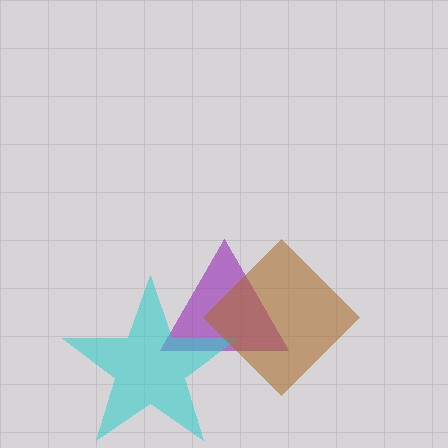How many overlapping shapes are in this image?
There are 3 overlapping shapes in the image.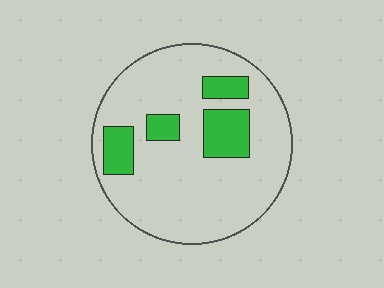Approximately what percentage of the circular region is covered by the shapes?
Approximately 20%.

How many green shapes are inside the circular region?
4.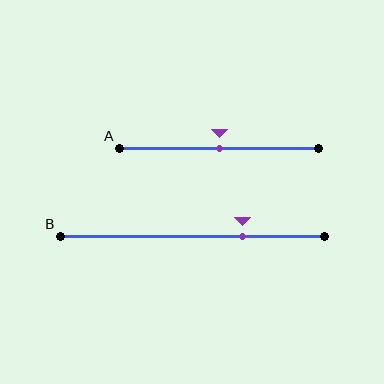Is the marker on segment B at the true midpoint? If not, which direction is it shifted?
No, the marker on segment B is shifted to the right by about 19% of the segment length.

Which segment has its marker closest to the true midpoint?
Segment A has its marker closest to the true midpoint.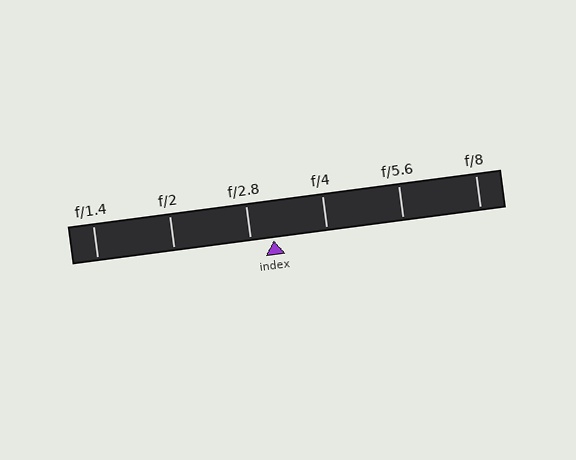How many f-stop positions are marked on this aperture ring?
There are 6 f-stop positions marked.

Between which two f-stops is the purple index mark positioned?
The index mark is between f/2.8 and f/4.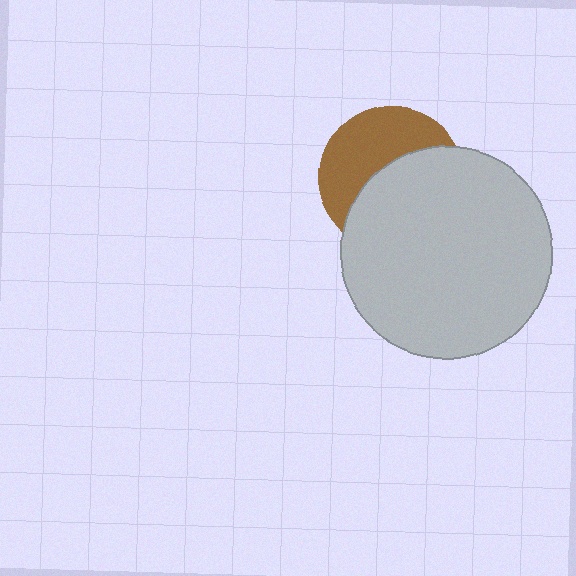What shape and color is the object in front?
The object in front is a light gray circle.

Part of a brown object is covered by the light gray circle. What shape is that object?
It is a circle.